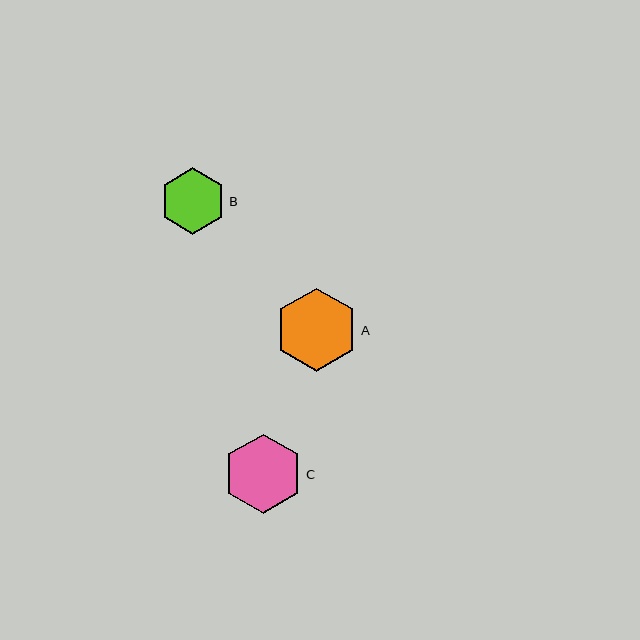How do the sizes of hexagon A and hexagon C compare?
Hexagon A and hexagon C are approximately the same size.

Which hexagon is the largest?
Hexagon A is the largest with a size of approximately 83 pixels.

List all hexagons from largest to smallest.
From largest to smallest: A, C, B.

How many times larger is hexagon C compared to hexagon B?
Hexagon C is approximately 1.2 times the size of hexagon B.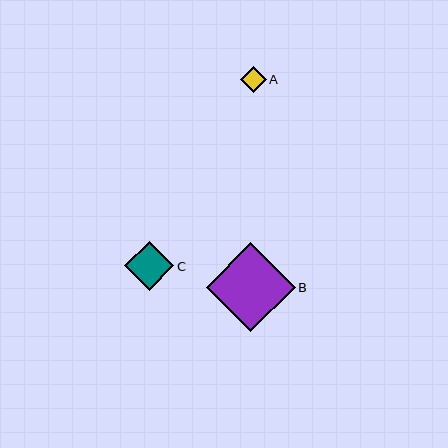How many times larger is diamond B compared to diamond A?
Diamond B is approximately 3.5 times the size of diamond A.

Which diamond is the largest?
Diamond B is the largest with a size of approximately 89 pixels.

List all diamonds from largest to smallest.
From largest to smallest: B, C, A.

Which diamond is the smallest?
Diamond A is the smallest with a size of approximately 26 pixels.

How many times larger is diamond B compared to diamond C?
Diamond B is approximately 1.8 times the size of diamond C.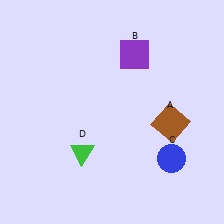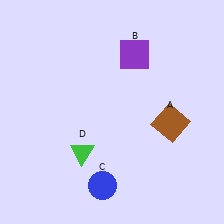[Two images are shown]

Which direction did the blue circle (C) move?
The blue circle (C) moved left.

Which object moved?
The blue circle (C) moved left.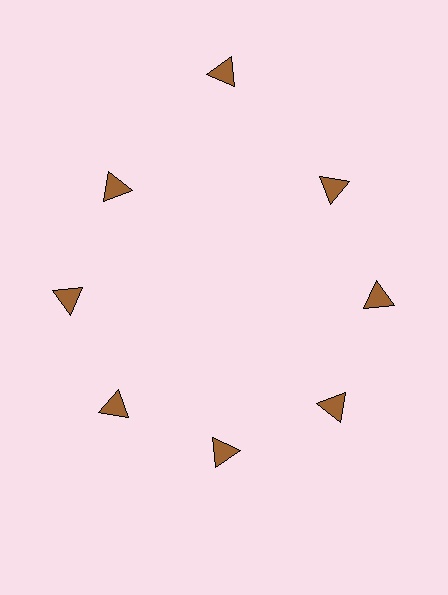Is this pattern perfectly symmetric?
No. The 8 brown triangles are arranged in a ring, but one element near the 12 o'clock position is pushed outward from the center, breaking the 8-fold rotational symmetry.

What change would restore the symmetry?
The symmetry would be restored by moving it inward, back onto the ring so that all 8 triangles sit at equal angles and equal distance from the center.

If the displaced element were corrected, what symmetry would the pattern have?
It would have 8-fold rotational symmetry — the pattern would map onto itself every 45 degrees.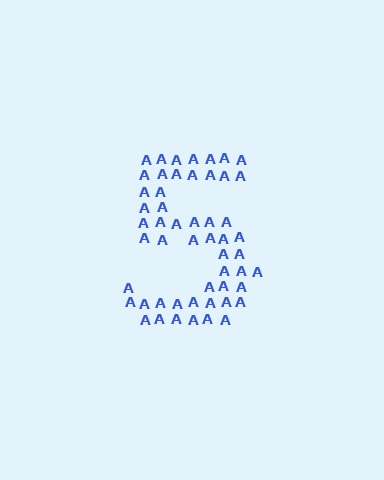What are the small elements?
The small elements are letter A's.